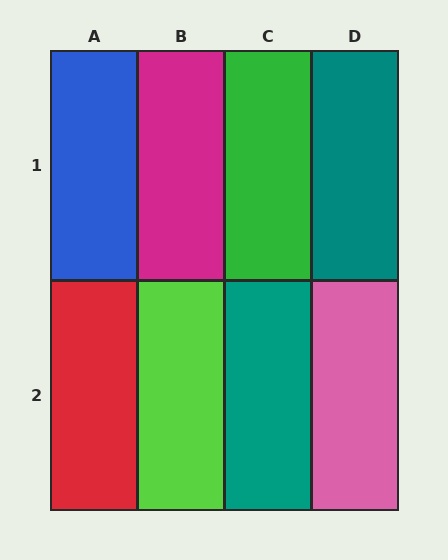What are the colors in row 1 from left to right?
Blue, magenta, green, teal.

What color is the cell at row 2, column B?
Lime.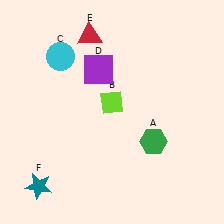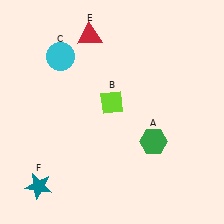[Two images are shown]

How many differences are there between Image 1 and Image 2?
There is 1 difference between the two images.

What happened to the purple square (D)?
The purple square (D) was removed in Image 2. It was in the top-left area of Image 1.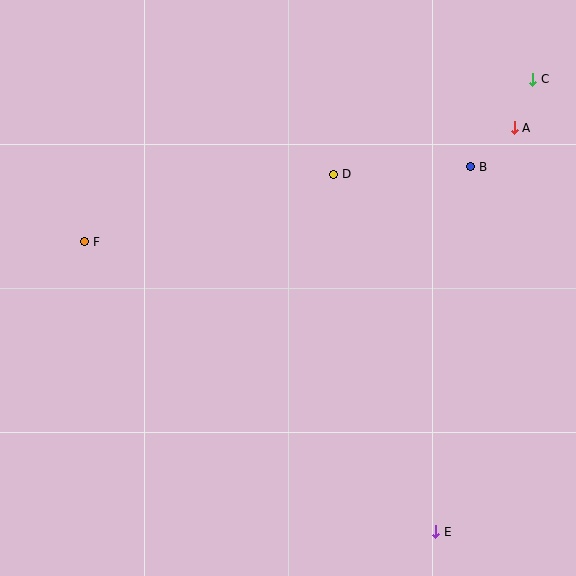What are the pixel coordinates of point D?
Point D is at (334, 174).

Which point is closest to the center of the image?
Point D at (334, 174) is closest to the center.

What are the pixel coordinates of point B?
Point B is at (471, 167).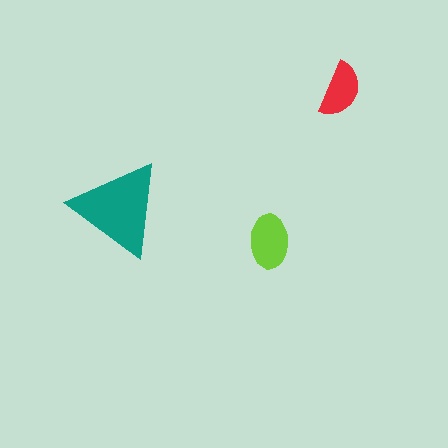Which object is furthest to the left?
The teal triangle is leftmost.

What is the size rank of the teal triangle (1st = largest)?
1st.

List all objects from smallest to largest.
The red semicircle, the lime ellipse, the teal triangle.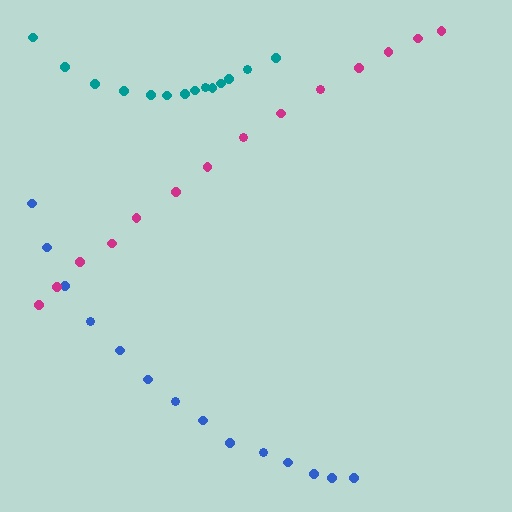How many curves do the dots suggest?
There are 3 distinct paths.